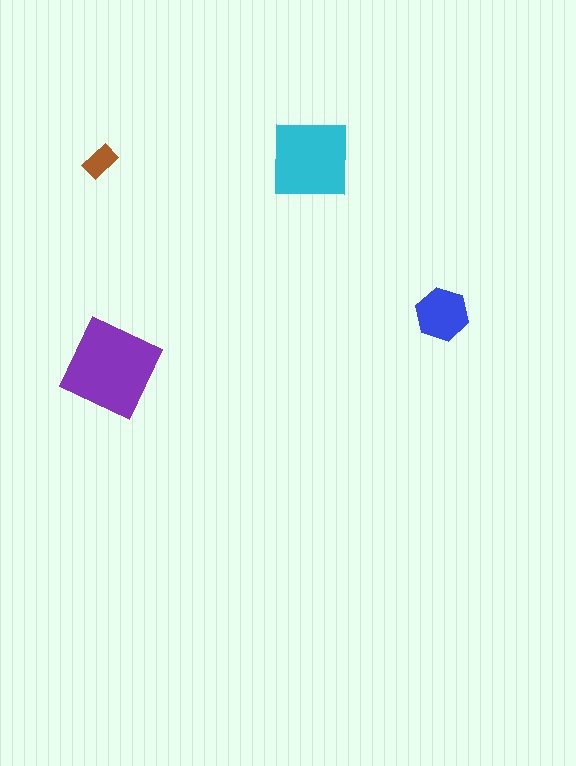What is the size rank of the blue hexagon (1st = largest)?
3rd.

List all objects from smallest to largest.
The brown rectangle, the blue hexagon, the cyan square, the purple square.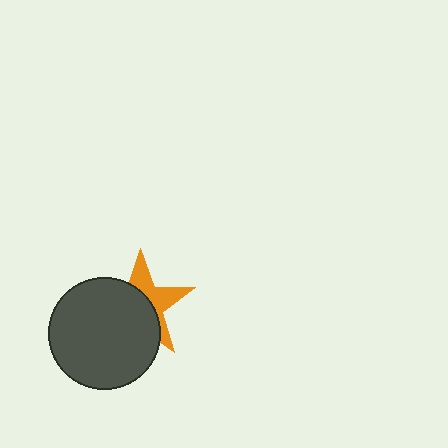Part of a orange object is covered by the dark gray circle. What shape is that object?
It is a star.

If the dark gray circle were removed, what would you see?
You would see the complete orange star.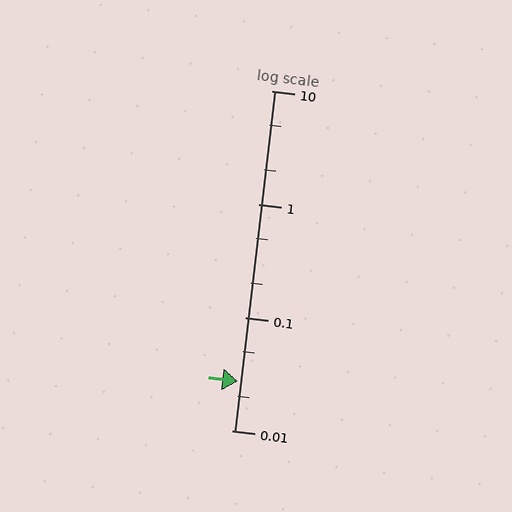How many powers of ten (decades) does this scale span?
The scale spans 3 decades, from 0.01 to 10.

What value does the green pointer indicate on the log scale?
The pointer indicates approximately 0.027.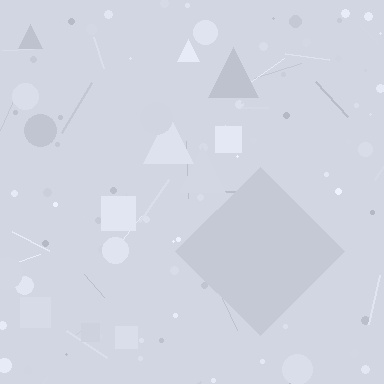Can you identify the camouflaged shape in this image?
The camouflaged shape is a diamond.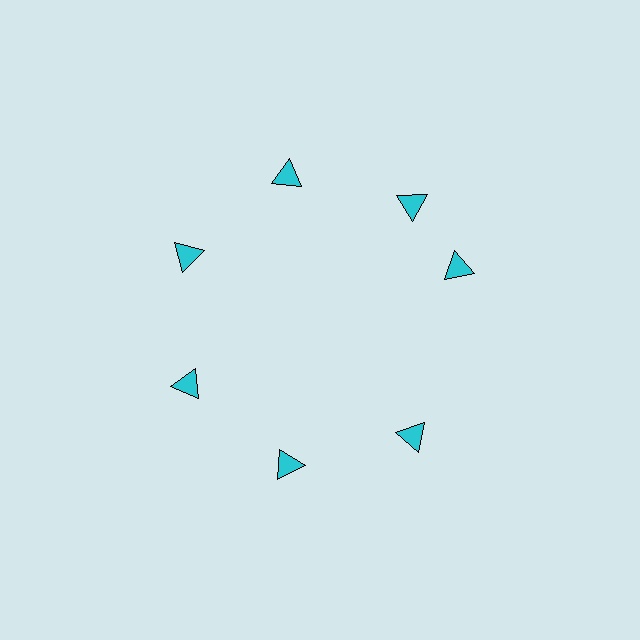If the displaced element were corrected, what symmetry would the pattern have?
It would have 7-fold rotational symmetry — the pattern would map onto itself every 51 degrees.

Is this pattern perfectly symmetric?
No. The 7 cyan triangles are arranged in a ring, but one element near the 3 o'clock position is rotated out of alignment along the ring, breaking the 7-fold rotational symmetry.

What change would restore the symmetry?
The symmetry would be restored by rotating it back into even spacing with its neighbors so that all 7 triangles sit at equal angles and equal distance from the center.